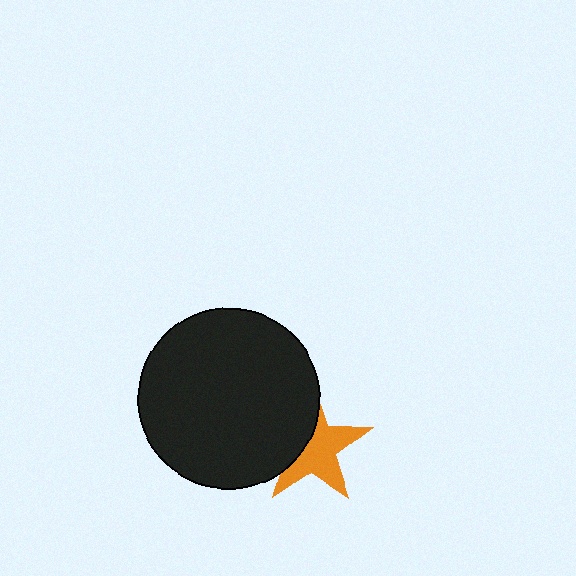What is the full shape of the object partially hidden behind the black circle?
The partially hidden object is an orange star.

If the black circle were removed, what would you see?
You would see the complete orange star.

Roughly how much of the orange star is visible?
About half of it is visible (roughly 61%).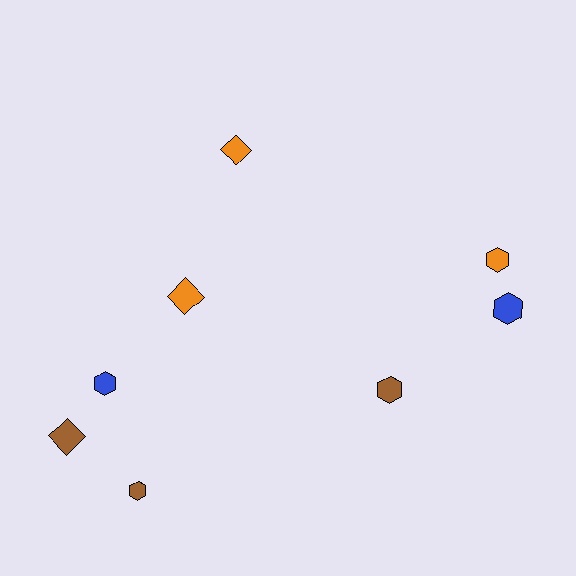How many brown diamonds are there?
There is 1 brown diamond.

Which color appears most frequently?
Brown, with 3 objects.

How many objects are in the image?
There are 8 objects.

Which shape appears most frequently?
Hexagon, with 5 objects.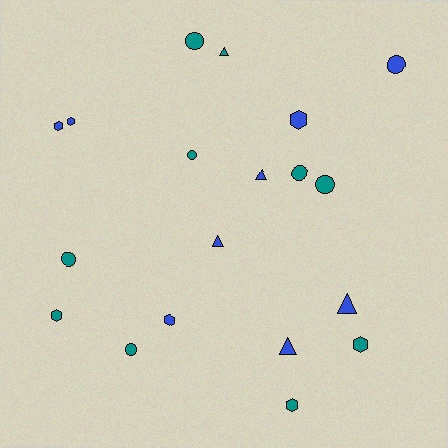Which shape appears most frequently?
Hexagon, with 7 objects.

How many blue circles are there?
There is 1 blue circle.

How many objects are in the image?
There are 19 objects.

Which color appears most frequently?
Teal, with 10 objects.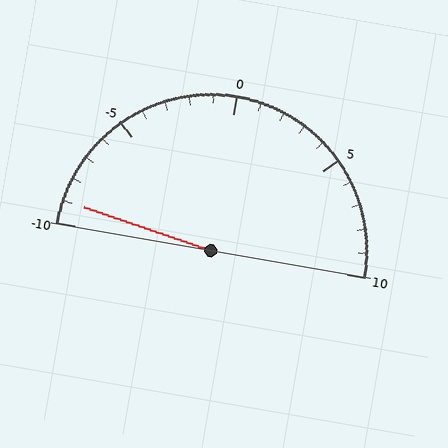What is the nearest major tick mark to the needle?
The nearest major tick mark is -10.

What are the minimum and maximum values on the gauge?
The gauge ranges from -10 to 10.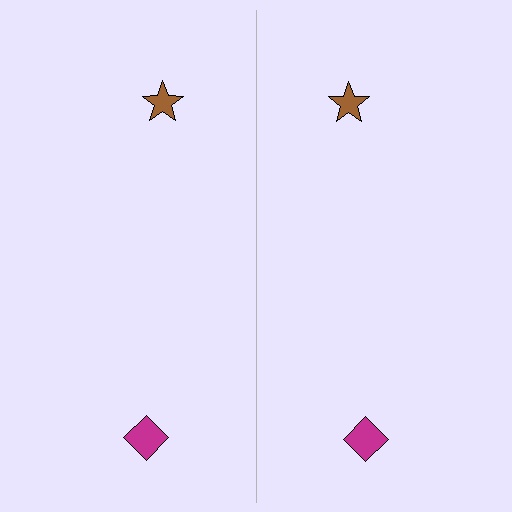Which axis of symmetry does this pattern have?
The pattern has a vertical axis of symmetry running through the center of the image.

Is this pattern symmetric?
Yes, this pattern has bilateral (reflection) symmetry.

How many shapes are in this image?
There are 4 shapes in this image.